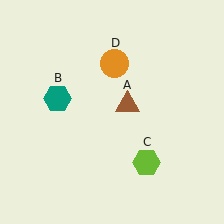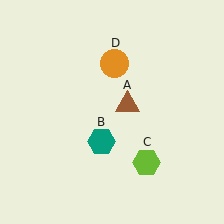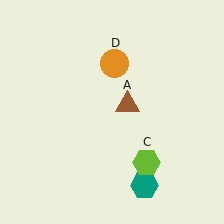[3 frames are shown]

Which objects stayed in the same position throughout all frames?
Brown triangle (object A) and lime hexagon (object C) and orange circle (object D) remained stationary.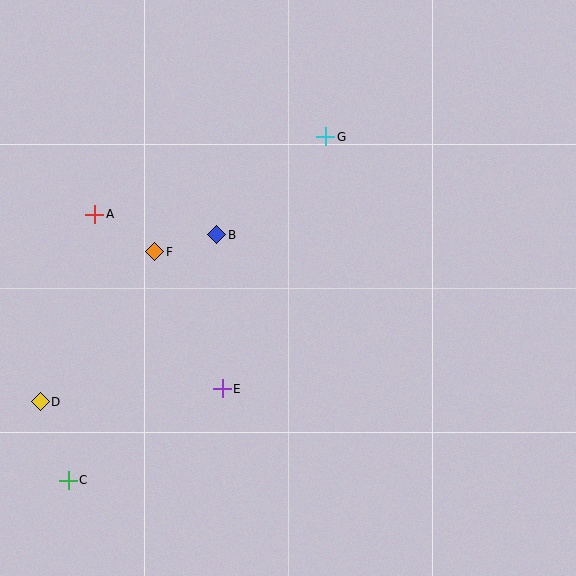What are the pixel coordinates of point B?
Point B is at (217, 235).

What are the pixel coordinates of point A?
Point A is at (95, 214).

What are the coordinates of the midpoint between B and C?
The midpoint between B and C is at (142, 358).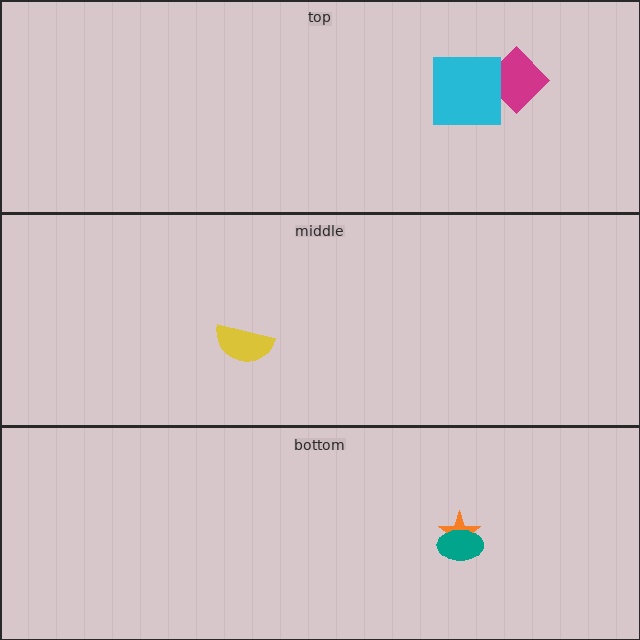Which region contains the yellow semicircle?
The middle region.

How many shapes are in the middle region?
1.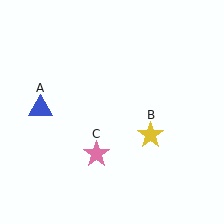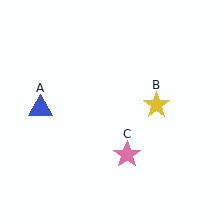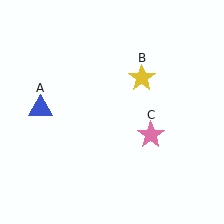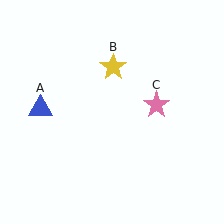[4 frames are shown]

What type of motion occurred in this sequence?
The yellow star (object B), pink star (object C) rotated counterclockwise around the center of the scene.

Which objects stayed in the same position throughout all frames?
Blue triangle (object A) remained stationary.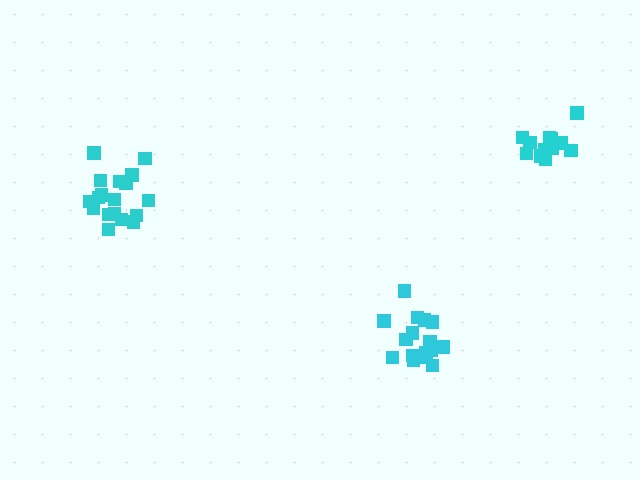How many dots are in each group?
Group 1: 16 dots, Group 2: 18 dots, Group 3: 12 dots (46 total).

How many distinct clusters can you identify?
There are 3 distinct clusters.